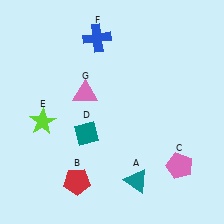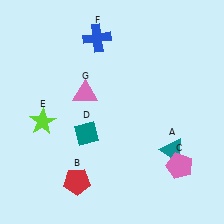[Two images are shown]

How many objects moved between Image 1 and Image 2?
1 object moved between the two images.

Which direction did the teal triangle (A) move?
The teal triangle (A) moved right.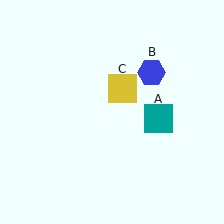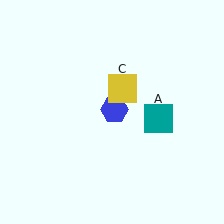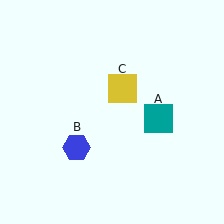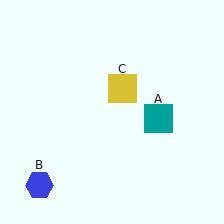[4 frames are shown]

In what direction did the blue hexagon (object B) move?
The blue hexagon (object B) moved down and to the left.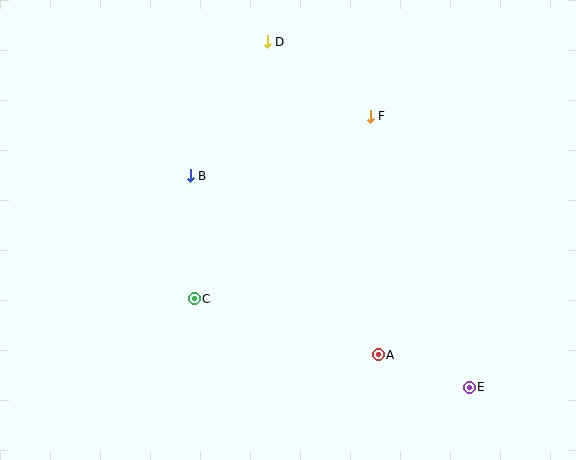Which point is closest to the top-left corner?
Point B is closest to the top-left corner.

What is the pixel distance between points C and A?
The distance between C and A is 192 pixels.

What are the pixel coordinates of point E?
Point E is at (469, 387).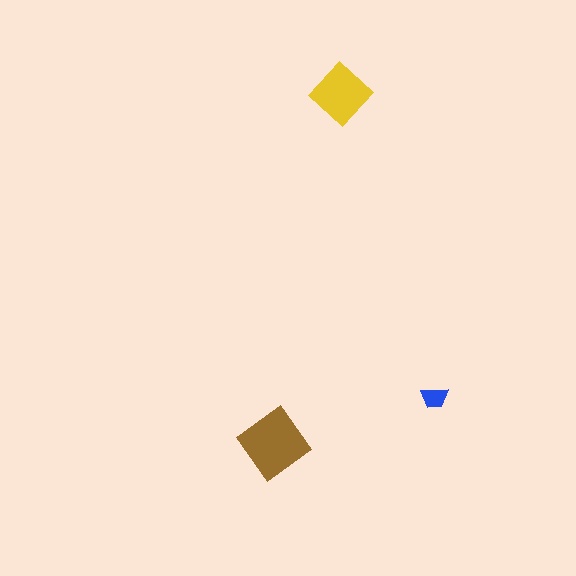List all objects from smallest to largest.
The blue trapezoid, the yellow diamond, the brown diamond.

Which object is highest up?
The yellow diamond is topmost.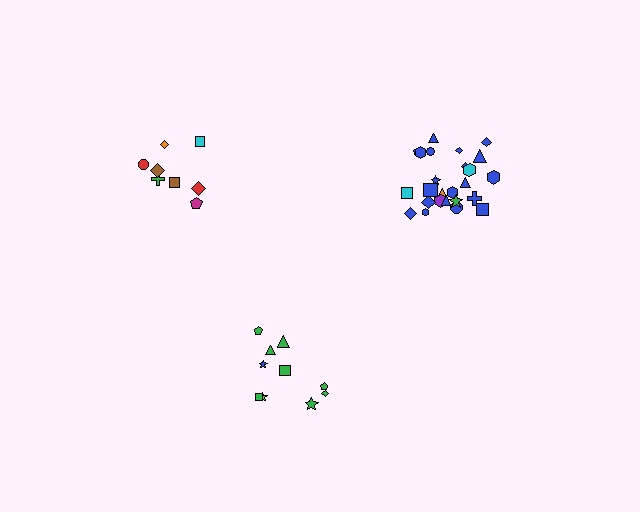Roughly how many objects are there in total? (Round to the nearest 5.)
Roughly 45 objects in total.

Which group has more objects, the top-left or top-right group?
The top-right group.